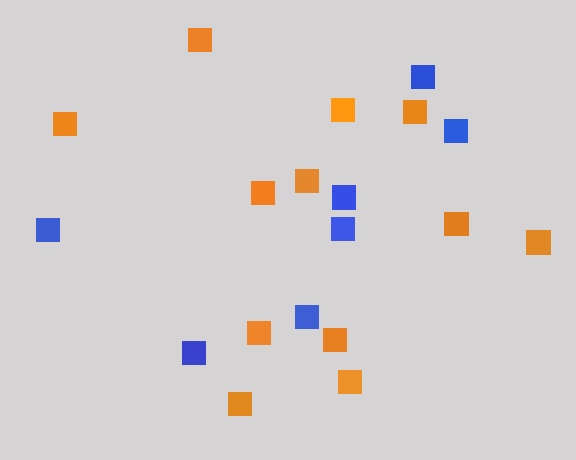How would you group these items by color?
There are 2 groups: one group of blue squares (7) and one group of orange squares (12).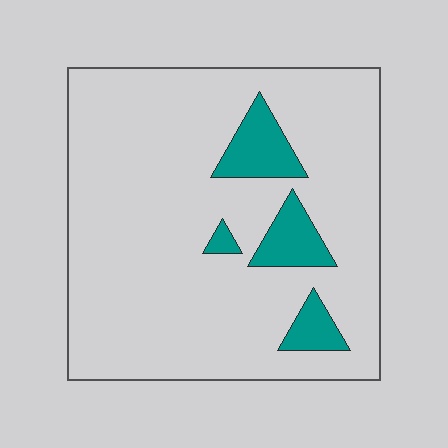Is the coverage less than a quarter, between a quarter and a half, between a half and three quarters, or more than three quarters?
Less than a quarter.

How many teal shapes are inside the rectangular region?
4.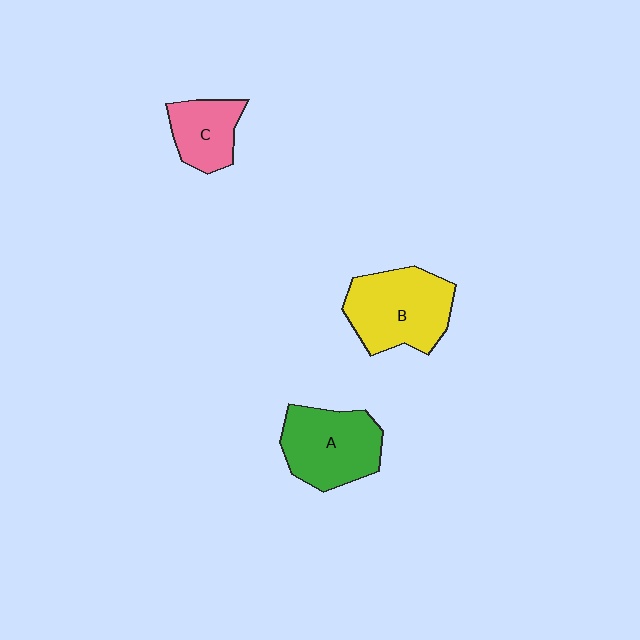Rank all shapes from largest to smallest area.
From largest to smallest: B (yellow), A (green), C (pink).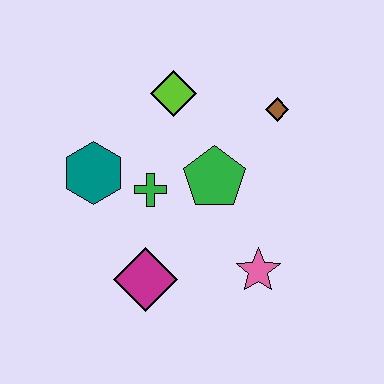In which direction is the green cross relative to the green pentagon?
The green cross is to the left of the green pentagon.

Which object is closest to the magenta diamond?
The green cross is closest to the magenta diamond.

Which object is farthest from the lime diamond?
The pink star is farthest from the lime diamond.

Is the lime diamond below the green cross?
No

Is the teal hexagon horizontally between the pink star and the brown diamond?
No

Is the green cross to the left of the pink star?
Yes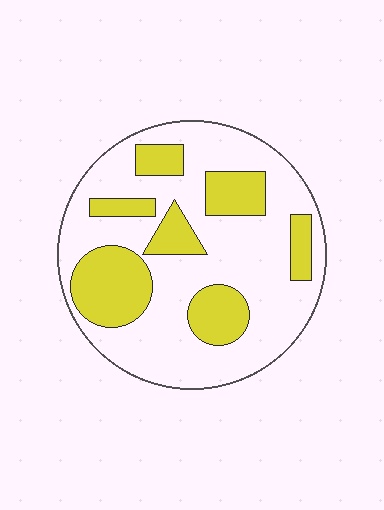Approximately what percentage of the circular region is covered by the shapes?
Approximately 30%.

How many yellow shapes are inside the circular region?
7.